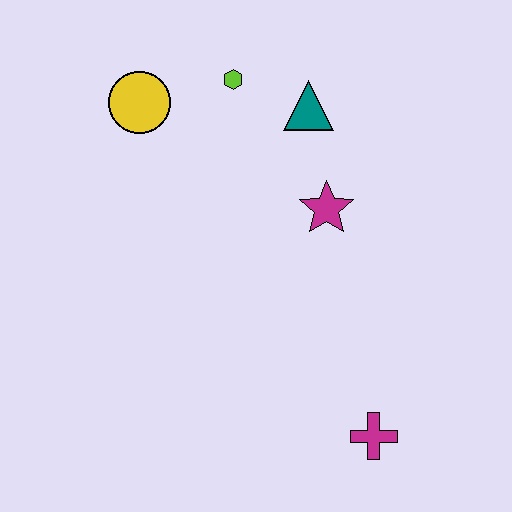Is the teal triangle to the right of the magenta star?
No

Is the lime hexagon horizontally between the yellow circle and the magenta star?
Yes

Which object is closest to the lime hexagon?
The teal triangle is closest to the lime hexagon.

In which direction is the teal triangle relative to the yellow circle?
The teal triangle is to the right of the yellow circle.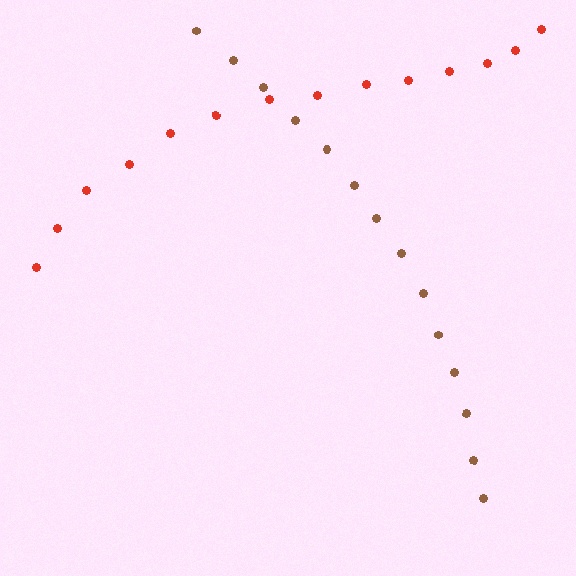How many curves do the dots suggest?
There are 2 distinct paths.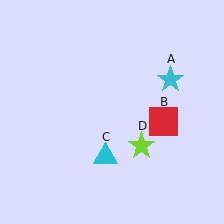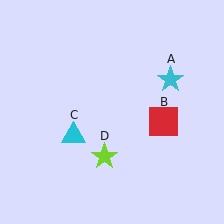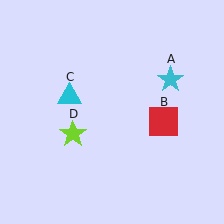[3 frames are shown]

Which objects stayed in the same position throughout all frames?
Cyan star (object A) and red square (object B) remained stationary.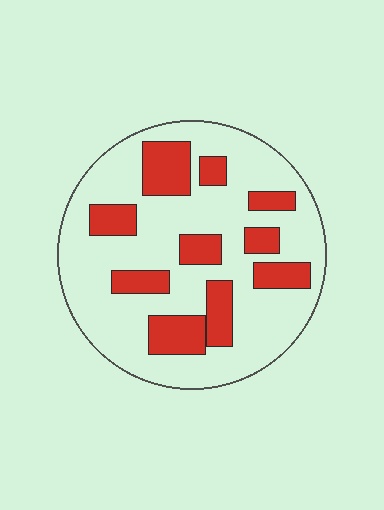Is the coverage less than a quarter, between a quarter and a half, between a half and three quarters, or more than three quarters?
Between a quarter and a half.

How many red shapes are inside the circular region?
10.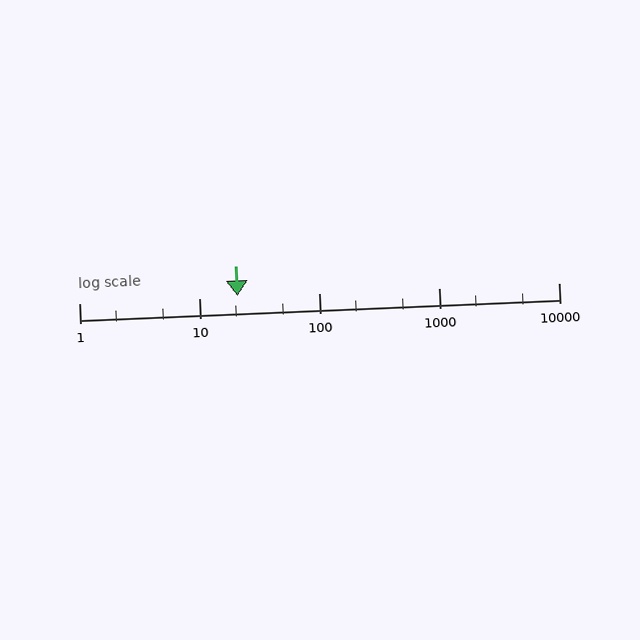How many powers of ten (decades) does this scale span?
The scale spans 4 decades, from 1 to 10000.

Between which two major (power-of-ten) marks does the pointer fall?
The pointer is between 10 and 100.